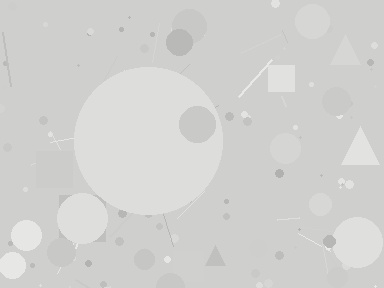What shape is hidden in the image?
A circle is hidden in the image.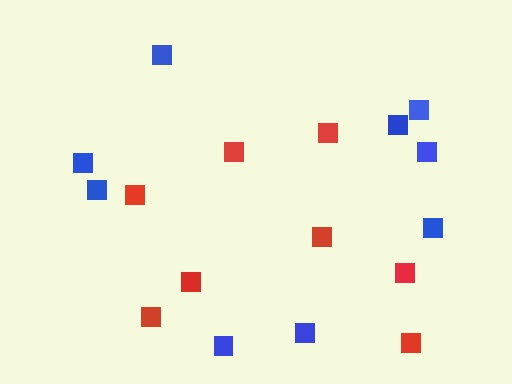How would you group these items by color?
There are 2 groups: one group of red squares (8) and one group of blue squares (9).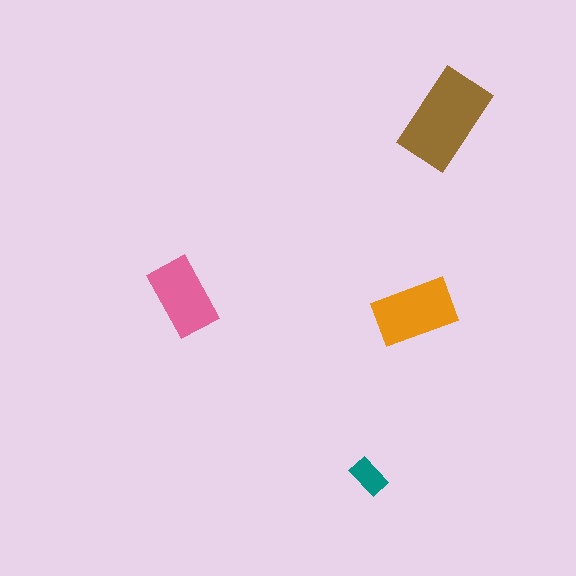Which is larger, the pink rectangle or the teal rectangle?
The pink one.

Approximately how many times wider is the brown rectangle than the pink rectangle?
About 1.5 times wider.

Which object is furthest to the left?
The pink rectangle is leftmost.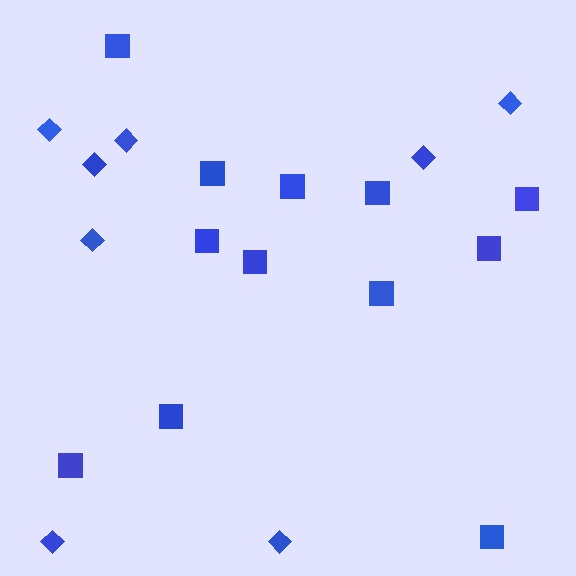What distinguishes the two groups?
There are 2 groups: one group of diamonds (8) and one group of squares (12).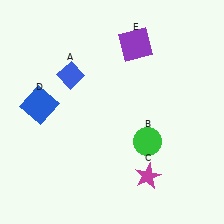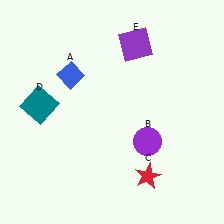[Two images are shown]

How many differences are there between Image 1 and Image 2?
There are 3 differences between the two images.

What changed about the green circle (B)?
In Image 1, B is green. In Image 2, it changed to purple.